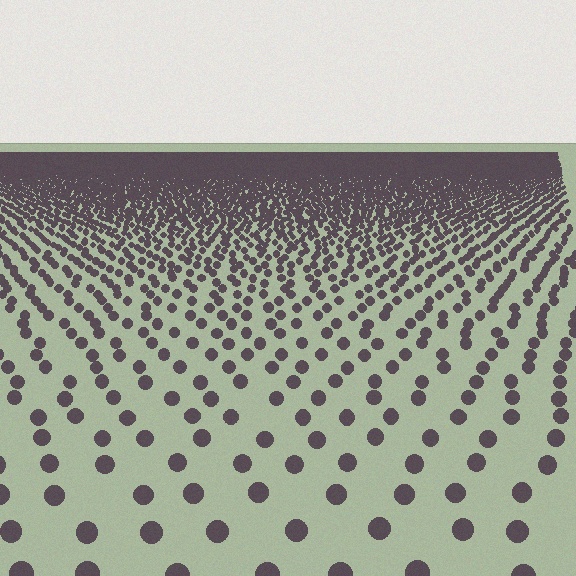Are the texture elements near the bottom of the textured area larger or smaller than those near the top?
Larger. Near the bottom, elements are closer to the viewer and appear at a bigger on-screen size.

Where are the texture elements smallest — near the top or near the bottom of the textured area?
Near the top.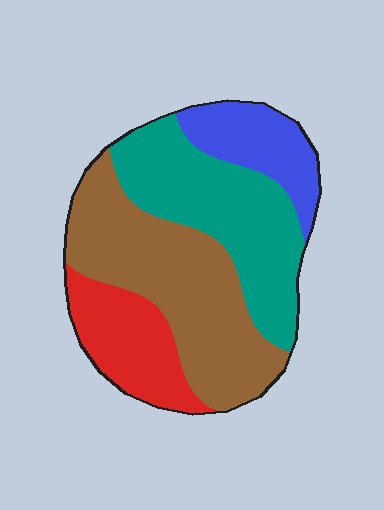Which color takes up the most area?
Brown, at roughly 40%.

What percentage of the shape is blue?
Blue takes up about one eighth (1/8) of the shape.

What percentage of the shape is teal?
Teal covers roughly 30% of the shape.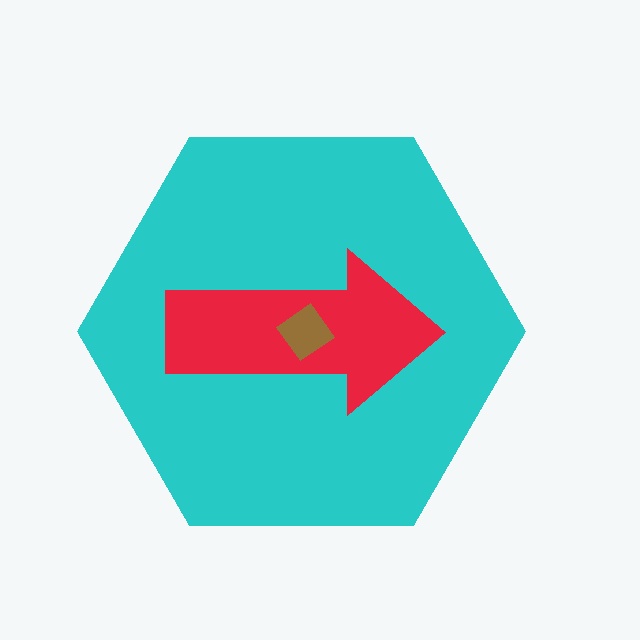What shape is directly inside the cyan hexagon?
The red arrow.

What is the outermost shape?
The cyan hexagon.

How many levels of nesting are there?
3.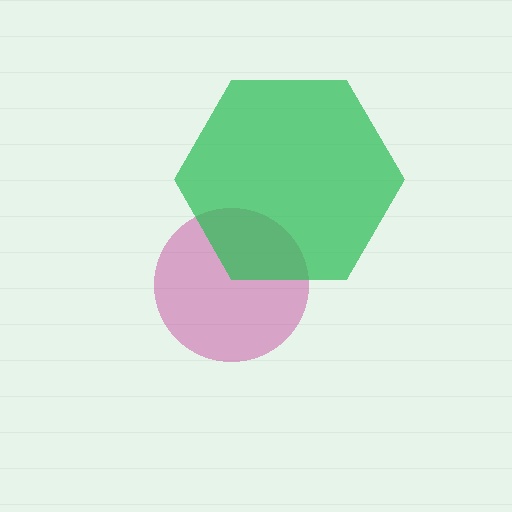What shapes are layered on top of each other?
The layered shapes are: a magenta circle, a green hexagon.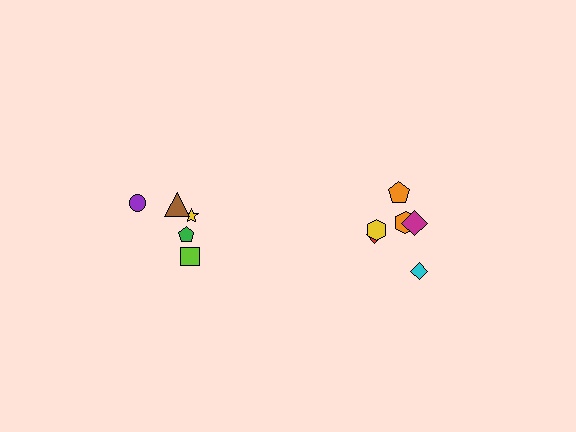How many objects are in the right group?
There are 7 objects.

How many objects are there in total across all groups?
There are 12 objects.